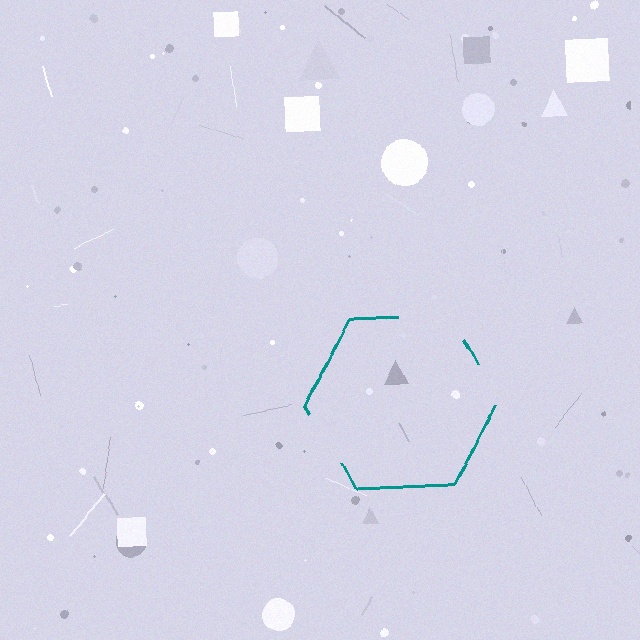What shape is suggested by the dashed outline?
The dashed outline suggests a hexagon.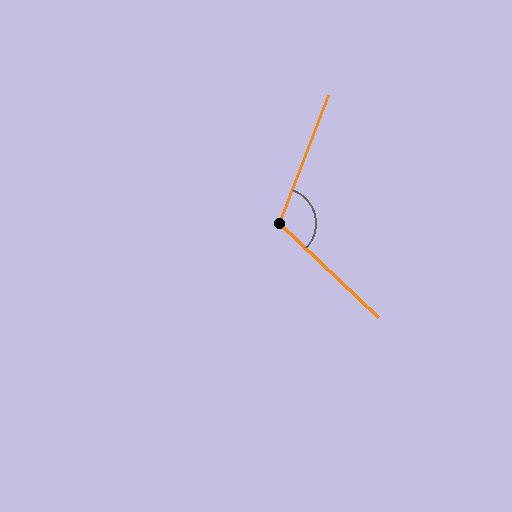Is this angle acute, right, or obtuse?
It is obtuse.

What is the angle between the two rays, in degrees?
Approximately 113 degrees.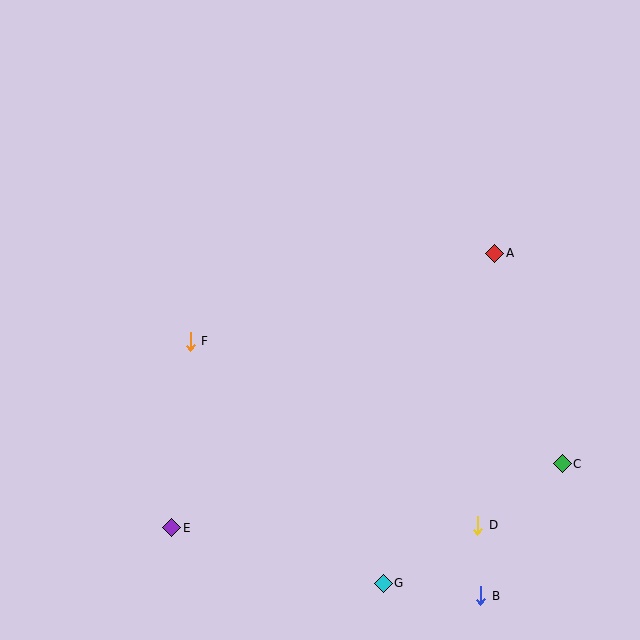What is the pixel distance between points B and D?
The distance between B and D is 70 pixels.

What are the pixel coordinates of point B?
Point B is at (481, 596).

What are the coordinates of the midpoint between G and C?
The midpoint between G and C is at (473, 524).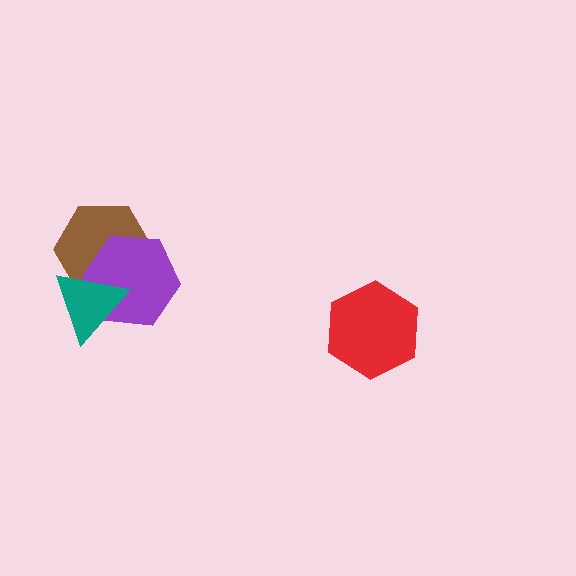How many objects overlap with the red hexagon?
0 objects overlap with the red hexagon.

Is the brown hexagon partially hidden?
Yes, it is partially covered by another shape.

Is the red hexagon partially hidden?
No, no other shape covers it.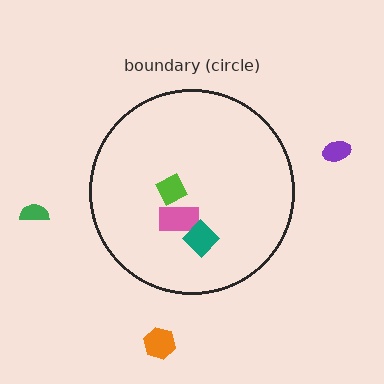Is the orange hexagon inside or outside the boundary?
Outside.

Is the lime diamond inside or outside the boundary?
Inside.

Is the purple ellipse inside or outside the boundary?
Outside.